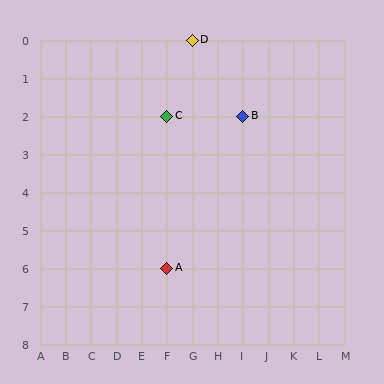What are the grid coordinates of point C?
Point C is at grid coordinates (F, 2).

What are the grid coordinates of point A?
Point A is at grid coordinates (F, 6).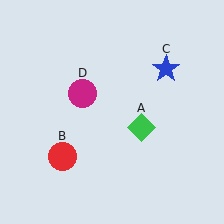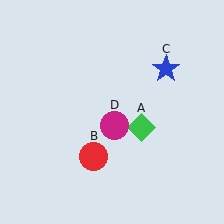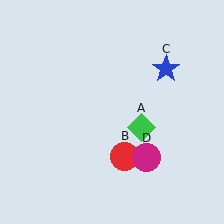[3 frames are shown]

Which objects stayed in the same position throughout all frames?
Green diamond (object A) and blue star (object C) remained stationary.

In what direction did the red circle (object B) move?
The red circle (object B) moved right.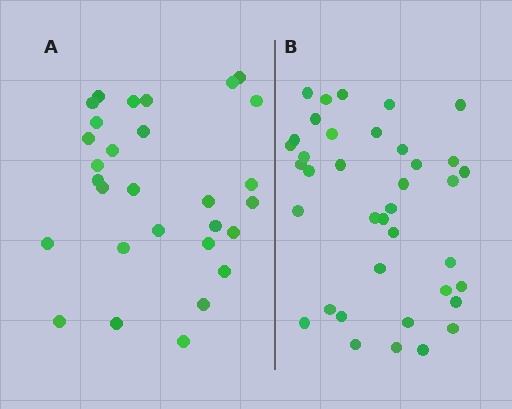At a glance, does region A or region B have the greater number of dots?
Region B (the right region) has more dots.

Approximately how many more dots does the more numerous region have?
Region B has roughly 8 or so more dots than region A.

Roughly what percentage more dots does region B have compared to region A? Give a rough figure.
About 30% more.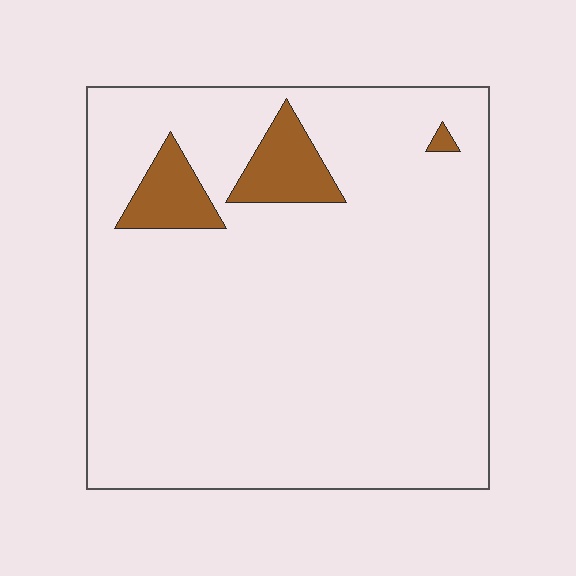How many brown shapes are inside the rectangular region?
3.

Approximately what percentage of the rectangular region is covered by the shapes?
Approximately 10%.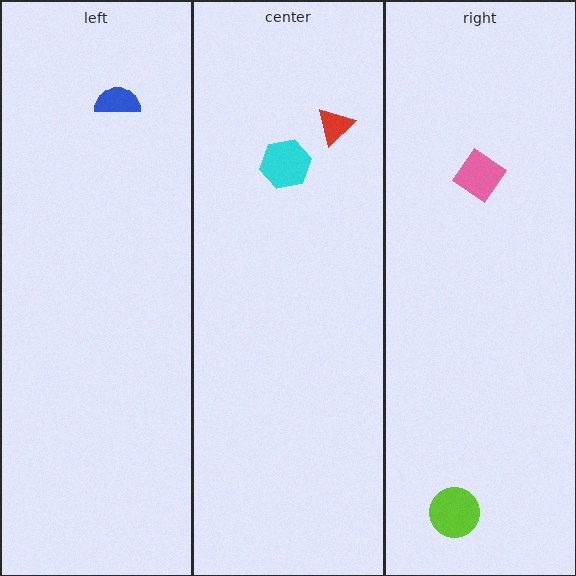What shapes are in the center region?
The cyan hexagon, the red triangle.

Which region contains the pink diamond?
The right region.